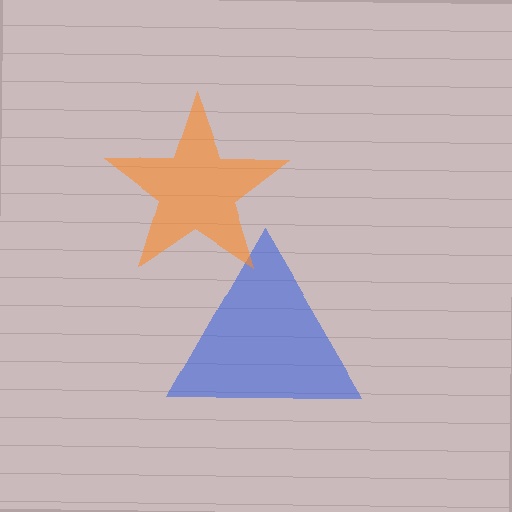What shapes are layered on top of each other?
The layered shapes are: a blue triangle, an orange star.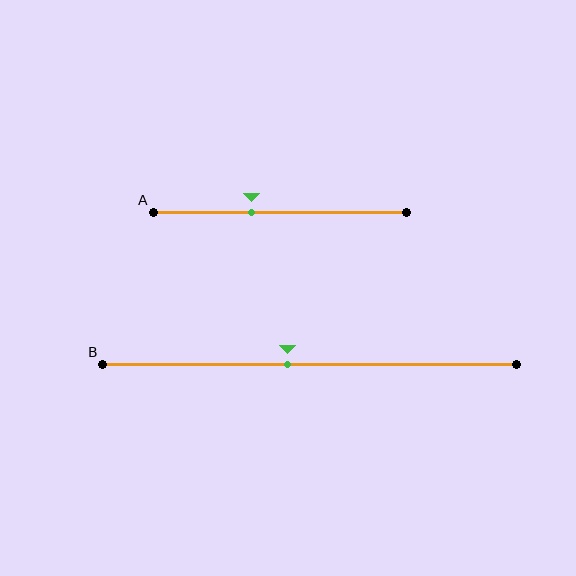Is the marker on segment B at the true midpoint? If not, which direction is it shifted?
No, the marker on segment B is shifted to the left by about 5% of the segment length.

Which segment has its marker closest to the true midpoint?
Segment B has its marker closest to the true midpoint.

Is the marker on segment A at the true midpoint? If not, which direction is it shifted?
No, the marker on segment A is shifted to the left by about 11% of the segment length.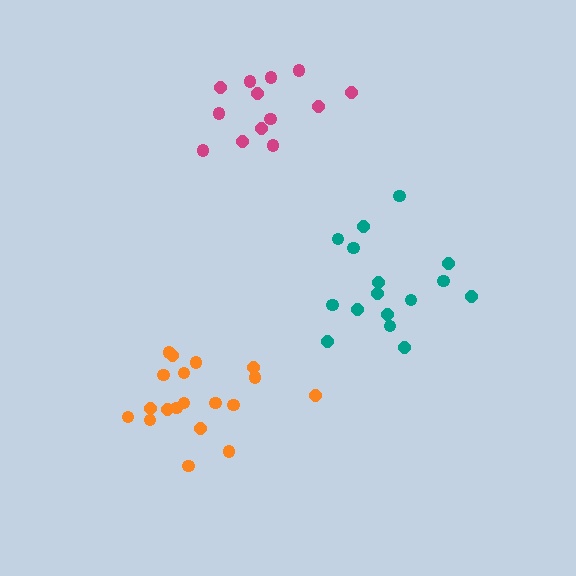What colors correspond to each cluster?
The clusters are colored: magenta, orange, teal.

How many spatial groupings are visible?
There are 3 spatial groupings.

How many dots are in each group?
Group 1: 13 dots, Group 2: 19 dots, Group 3: 16 dots (48 total).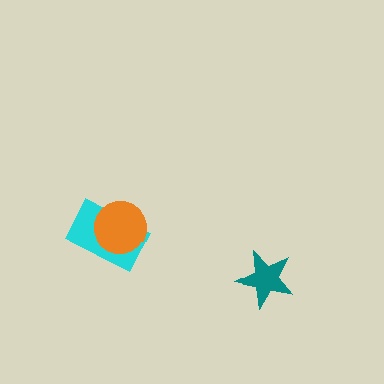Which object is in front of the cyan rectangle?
The orange circle is in front of the cyan rectangle.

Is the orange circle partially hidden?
No, no other shape covers it.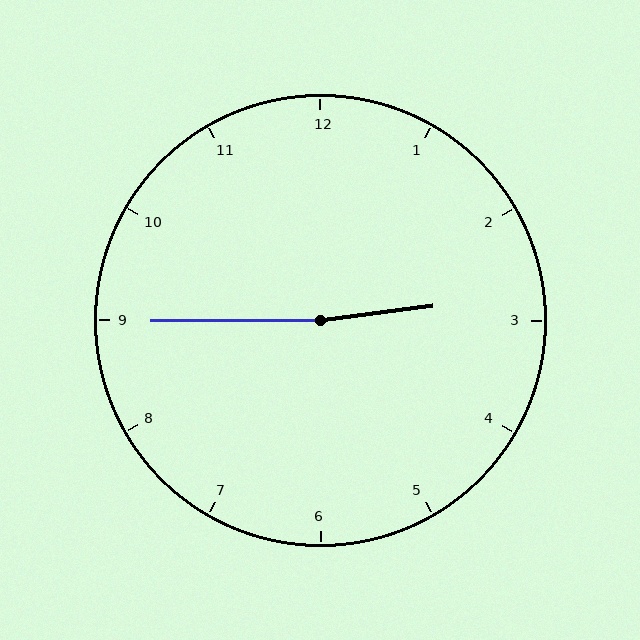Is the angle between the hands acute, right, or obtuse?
It is obtuse.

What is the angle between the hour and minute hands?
Approximately 172 degrees.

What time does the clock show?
2:45.